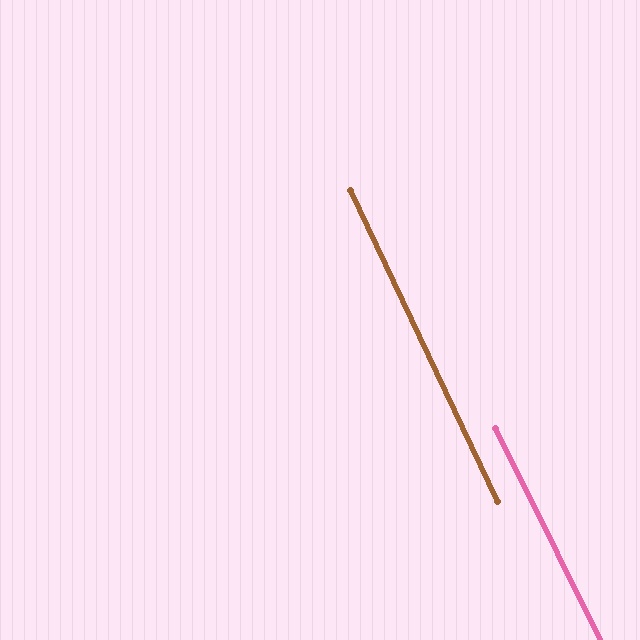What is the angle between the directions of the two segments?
Approximately 1 degree.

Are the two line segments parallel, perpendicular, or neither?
Parallel — their directions differ by only 0.8°.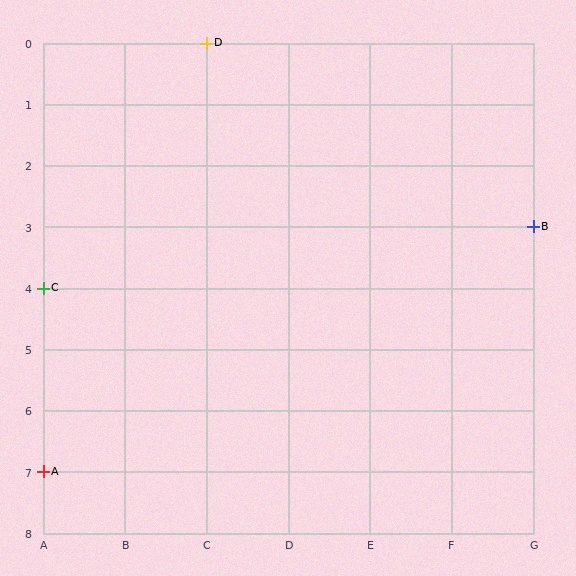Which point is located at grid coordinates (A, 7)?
Point A is at (A, 7).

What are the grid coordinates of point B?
Point B is at grid coordinates (G, 3).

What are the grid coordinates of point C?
Point C is at grid coordinates (A, 4).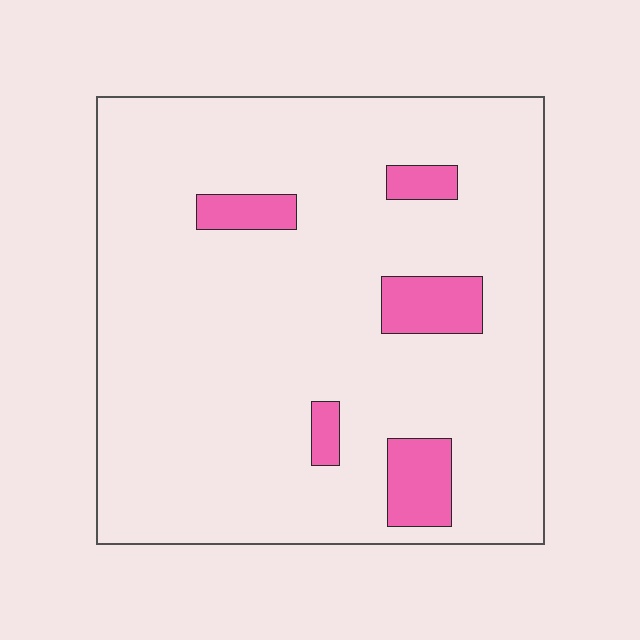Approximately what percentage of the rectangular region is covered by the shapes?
Approximately 10%.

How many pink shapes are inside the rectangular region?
5.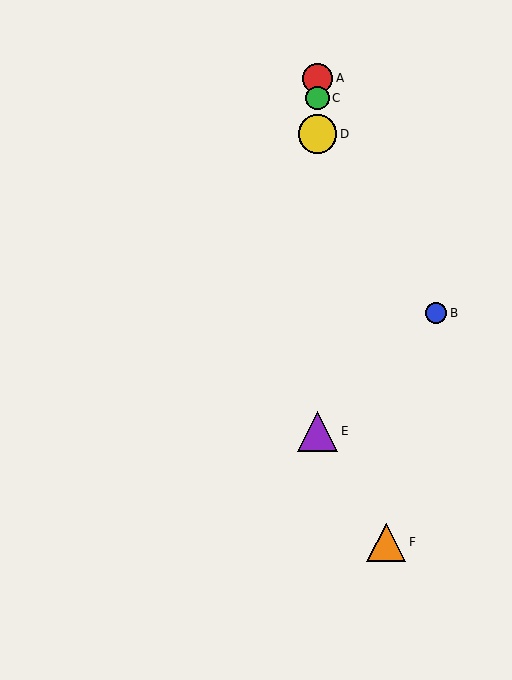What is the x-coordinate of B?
Object B is at x≈436.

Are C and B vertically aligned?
No, C is at x≈317 and B is at x≈436.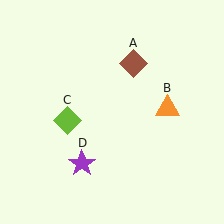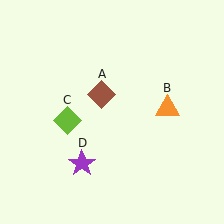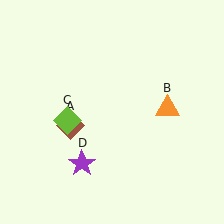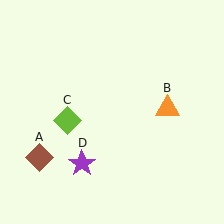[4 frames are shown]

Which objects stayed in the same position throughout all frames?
Orange triangle (object B) and lime diamond (object C) and purple star (object D) remained stationary.